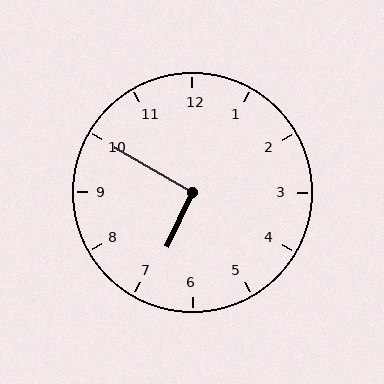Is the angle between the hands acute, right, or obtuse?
It is right.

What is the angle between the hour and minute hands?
Approximately 95 degrees.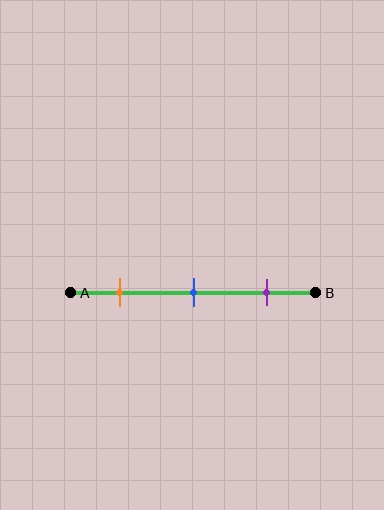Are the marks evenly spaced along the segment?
Yes, the marks are approximately evenly spaced.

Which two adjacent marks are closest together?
The orange and blue marks are the closest adjacent pair.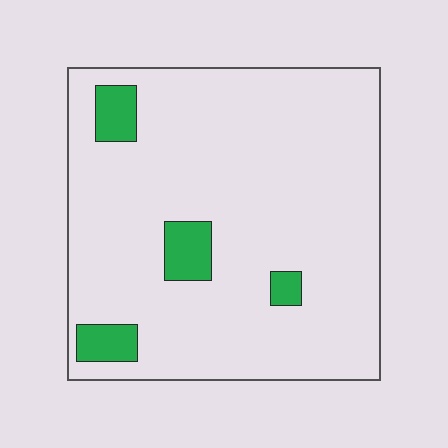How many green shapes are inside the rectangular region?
4.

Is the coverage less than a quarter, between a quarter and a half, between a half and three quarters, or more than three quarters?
Less than a quarter.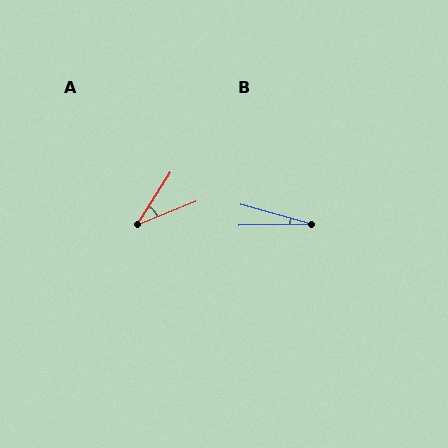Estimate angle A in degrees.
Approximately 35 degrees.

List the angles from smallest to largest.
B (17°), A (35°).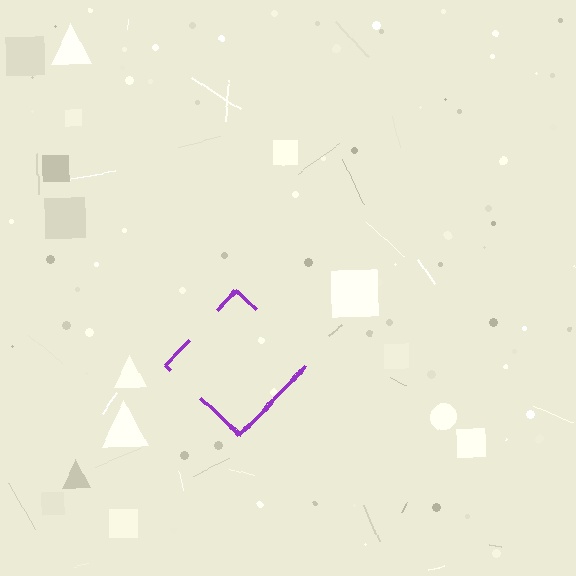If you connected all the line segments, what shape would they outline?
They would outline a diamond.